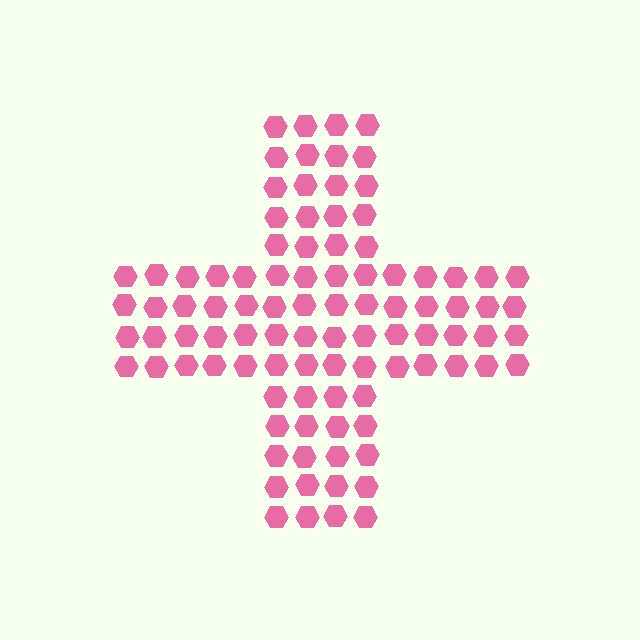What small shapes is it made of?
It is made of small hexagons.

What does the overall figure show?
The overall figure shows a cross.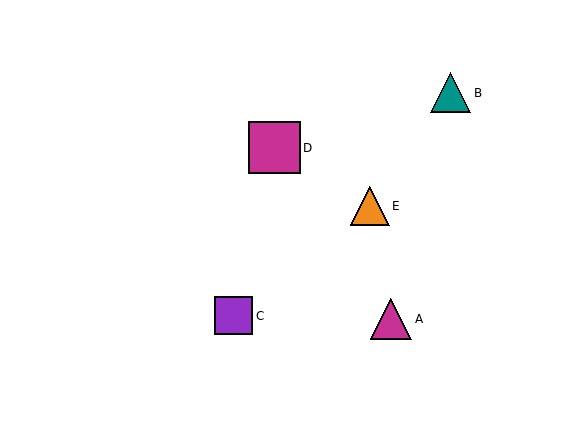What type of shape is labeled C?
Shape C is a purple square.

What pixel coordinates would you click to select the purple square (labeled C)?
Click at (234, 316) to select the purple square C.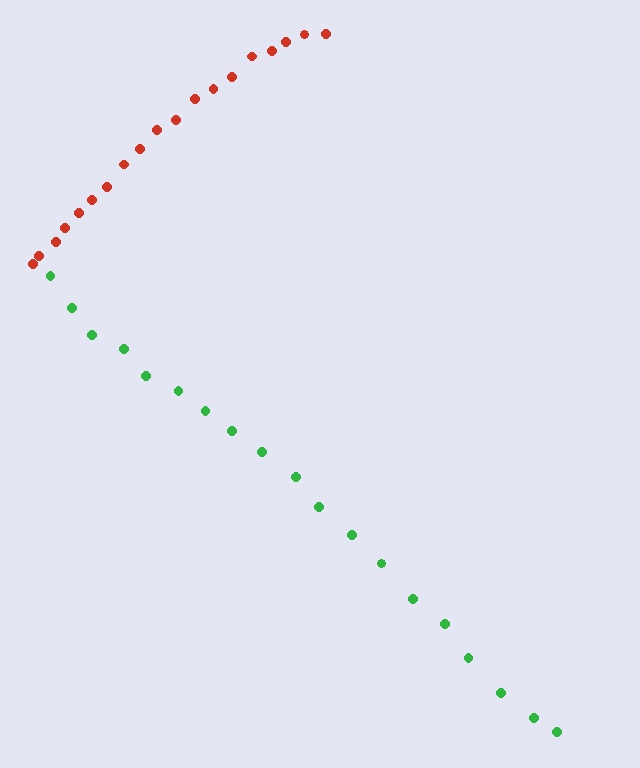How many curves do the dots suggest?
There are 2 distinct paths.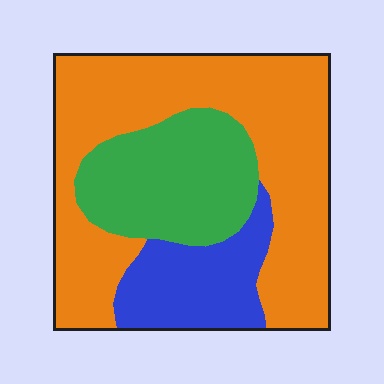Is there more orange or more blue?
Orange.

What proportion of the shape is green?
Green covers 25% of the shape.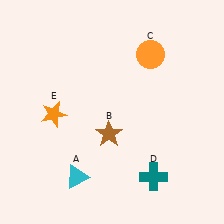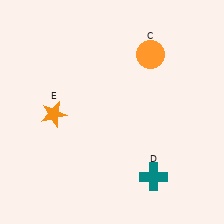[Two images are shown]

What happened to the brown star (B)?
The brown star (B) was removed in Image 2. It was in the bottom-left area of Image 1.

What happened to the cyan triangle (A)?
The cyan triangle (A) was removed in Image 2. It was in the bottom-left area of Image 1.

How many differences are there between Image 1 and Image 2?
There are 2 differences between the two images.